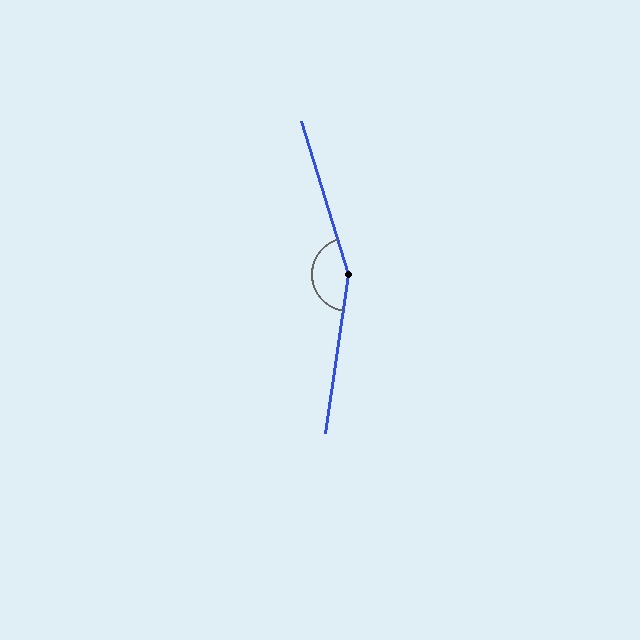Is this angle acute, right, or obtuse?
It is obtuse.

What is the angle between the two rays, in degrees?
Approximately 155 degrees.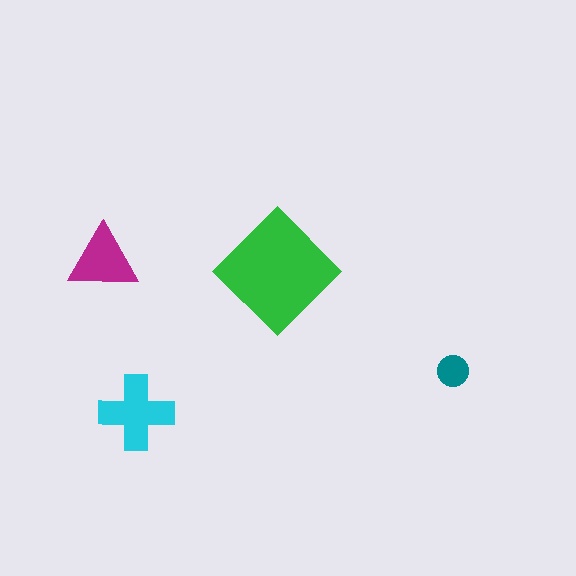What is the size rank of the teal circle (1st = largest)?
4th.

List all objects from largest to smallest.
The green diamond, the cyan cross, the magenta triangle, the teal circle.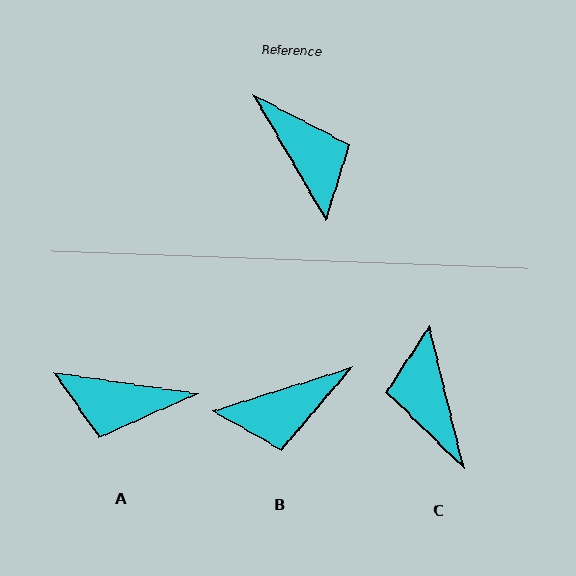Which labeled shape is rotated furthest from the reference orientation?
C, about 163 degrees away.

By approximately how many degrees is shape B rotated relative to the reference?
Approximately 103 degrees clockwise.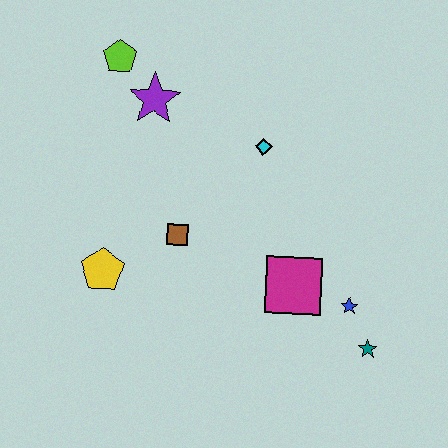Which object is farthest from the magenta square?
The lime pentagon is farthest from the magenta square.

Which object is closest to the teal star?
The blue star is closest to the teal star.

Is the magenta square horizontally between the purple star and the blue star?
Yes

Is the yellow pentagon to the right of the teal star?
No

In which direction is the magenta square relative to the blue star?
The magenta square is to the left of the blue star.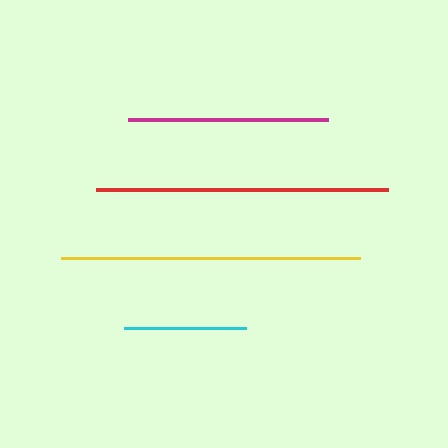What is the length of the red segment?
The red segment is approximately 292 pixels long.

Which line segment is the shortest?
The cyan line is the shortest at approximately 122 pixels.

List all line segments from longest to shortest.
From longest to shortest: yellow, red, magenta, cyan.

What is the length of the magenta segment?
The magenta segment is approximately 200 pixels long.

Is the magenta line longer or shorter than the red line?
The red line is longer than the magenta line.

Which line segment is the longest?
The yellow line is the longest at approximately 298 pixels.